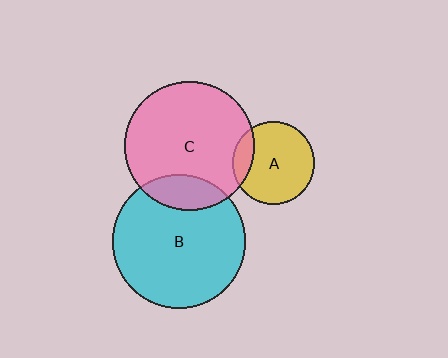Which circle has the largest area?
Circle B (cyan).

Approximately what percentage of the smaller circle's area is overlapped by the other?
Approximately 15%.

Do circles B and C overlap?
Yes.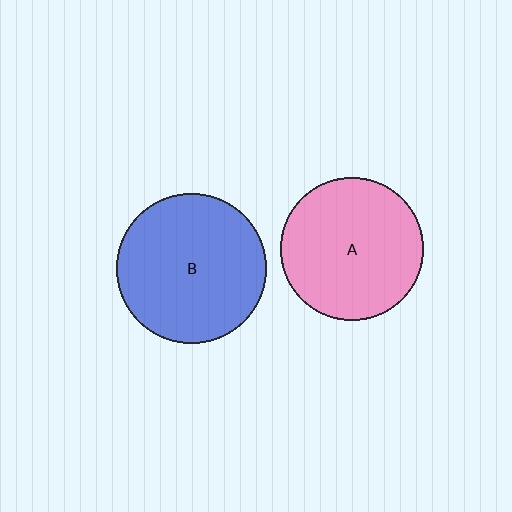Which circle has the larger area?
Circle B (blue).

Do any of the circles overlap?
No, none of the circles overlap.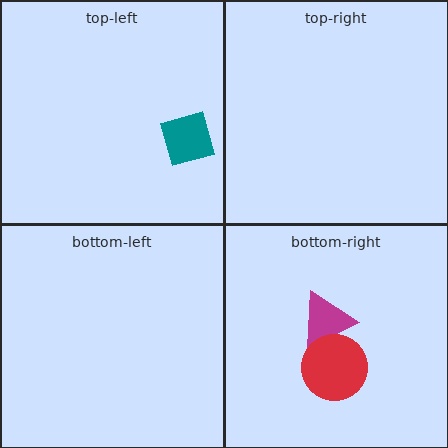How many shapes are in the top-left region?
1.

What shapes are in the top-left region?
The teal diamond.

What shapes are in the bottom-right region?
The magenta triangle, the red circle.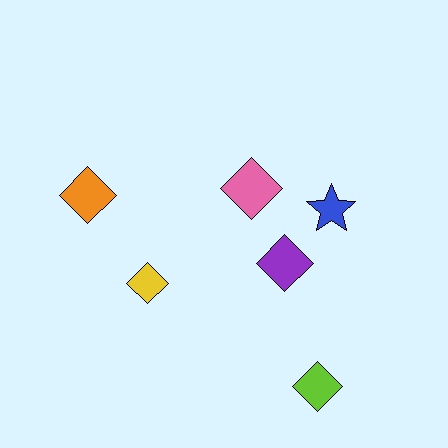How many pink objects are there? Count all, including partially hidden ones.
There is 1 pink object.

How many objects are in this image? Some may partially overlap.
There are 6 objects.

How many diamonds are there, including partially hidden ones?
There are 5 diamonds.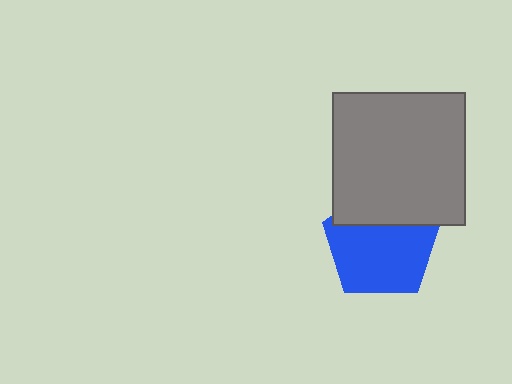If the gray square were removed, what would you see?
You would see the complete blue pentagon.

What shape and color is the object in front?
The object in front is a gray square.